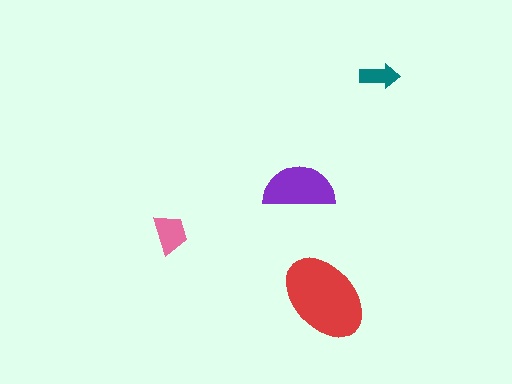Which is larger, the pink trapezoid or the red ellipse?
The red ellipse.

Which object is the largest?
The red ellipse.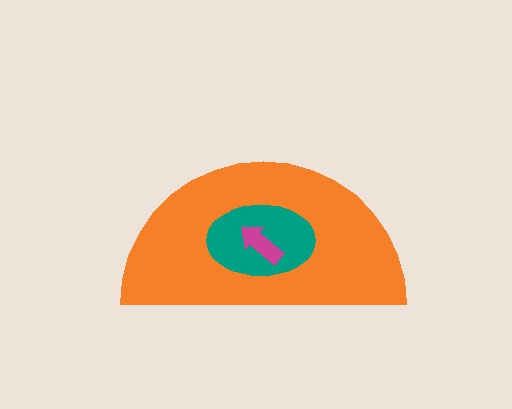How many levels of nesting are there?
3.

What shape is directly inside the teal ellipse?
The magenta arrow.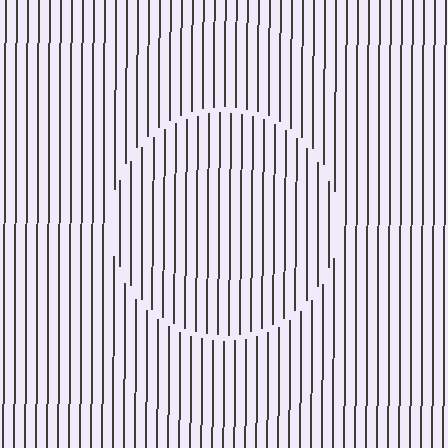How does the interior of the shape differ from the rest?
The interior of the shape contains the same grating, shifted by half a period — the contour is defined by the phase discontinuity where line-ends from the inner and outer gratings abut.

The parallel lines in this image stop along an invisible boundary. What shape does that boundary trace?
An illusory circle. The interior of the shape contains the same grating, shifted by half a period — the contour is defined by the phase discontinuity where line-ends from the inner and outer gratings abut.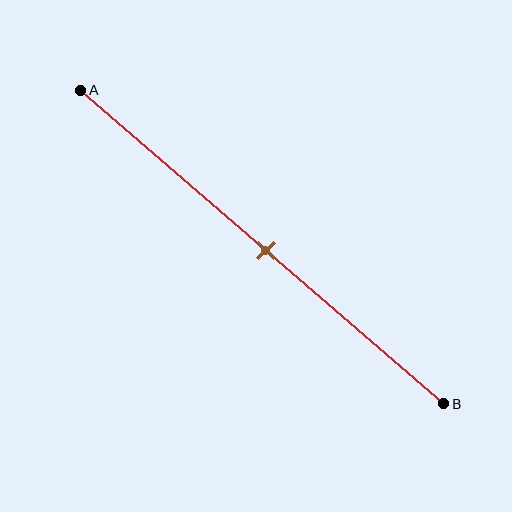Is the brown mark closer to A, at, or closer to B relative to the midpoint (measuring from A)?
The brown mark is approximately at the midpoint of segment AB.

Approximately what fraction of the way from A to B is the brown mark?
The brown mark is approximately 50% of the way from A to B.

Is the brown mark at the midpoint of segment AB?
Yes, the mark is approximately at the midpoint.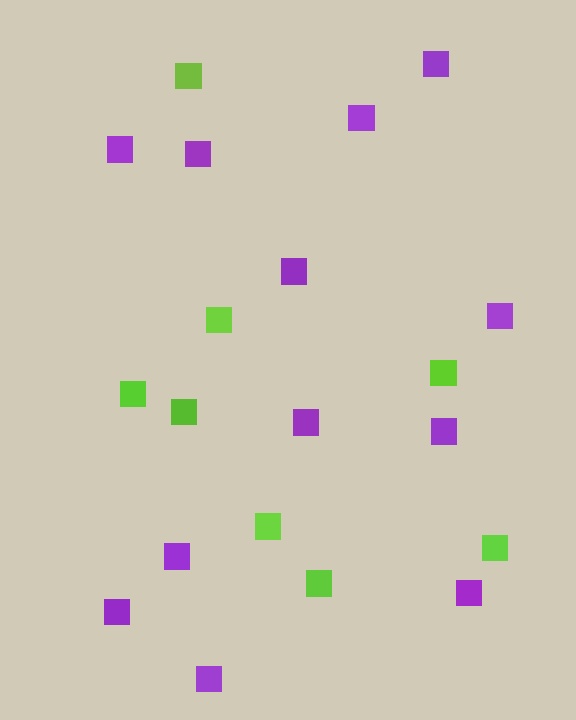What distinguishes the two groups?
There are 2 groups: one group of purple squares (12) and one group of lime squares (8).